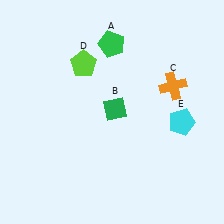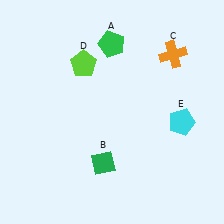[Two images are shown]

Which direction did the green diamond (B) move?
The green diamond (B) moved down.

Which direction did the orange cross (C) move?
The orange cross (C) moved up.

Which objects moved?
The objects that moved are: the green diamond (B), the orange cross (C).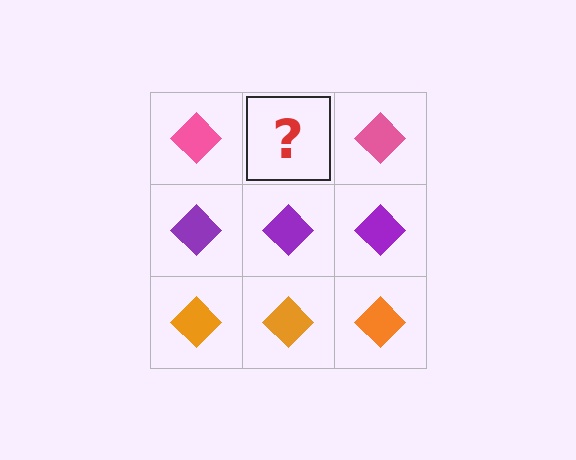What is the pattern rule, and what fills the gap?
The rule is that each row has a consistent color. The gap should be filled with a pink diamond.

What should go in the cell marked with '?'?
The missing cell should contain a pink diamond.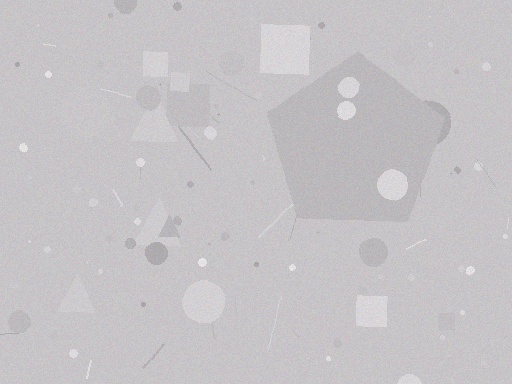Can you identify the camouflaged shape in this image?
The camouflaged shape is a pentagon.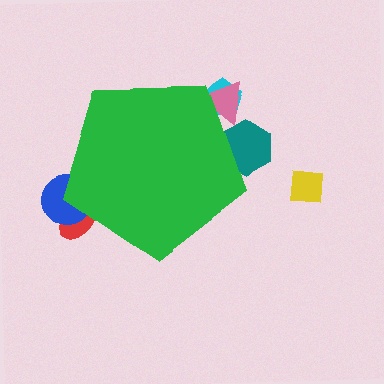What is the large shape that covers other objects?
A green pentagon.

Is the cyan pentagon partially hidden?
Yes, the cyan pentagon is partially hidden behind the green pentagon.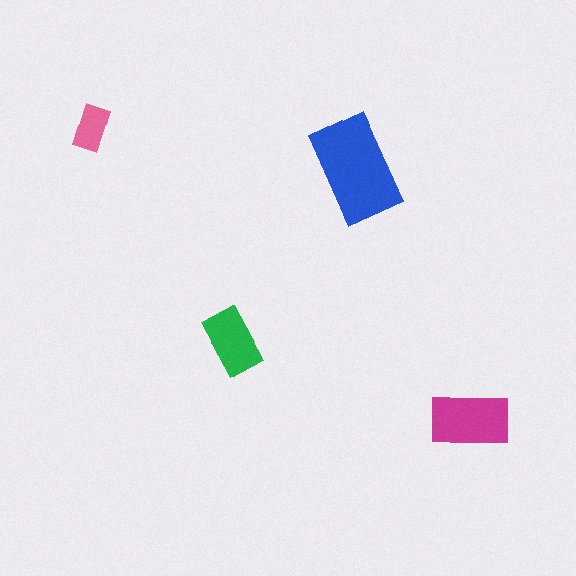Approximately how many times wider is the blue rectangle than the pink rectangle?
About 2.5 times wider.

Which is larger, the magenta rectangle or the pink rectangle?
The magenta one.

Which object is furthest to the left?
The pink rectangle is leftmost.